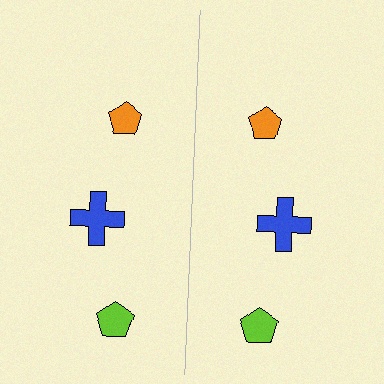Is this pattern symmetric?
Yes, this pattern has bilateral (reflection) symmetry.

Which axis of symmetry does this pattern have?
The pattern has a vertical axis of symmetry running through the center of the image.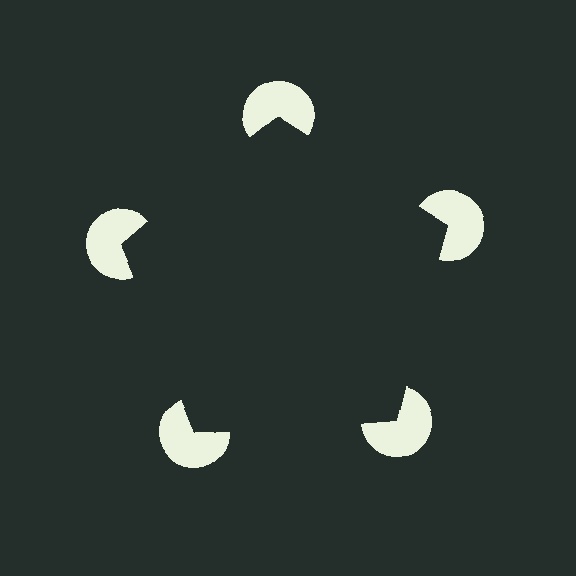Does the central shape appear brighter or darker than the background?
It typically appears slightly darker than the background, even though no actual brightness change is drawn.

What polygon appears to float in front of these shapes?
An illusory pentagon — its edges are inferred from the aligned wedge cuts in the pac-man discs, not physically drawn.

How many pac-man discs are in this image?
There are 5 — one at each vertex of the illusory pentagon.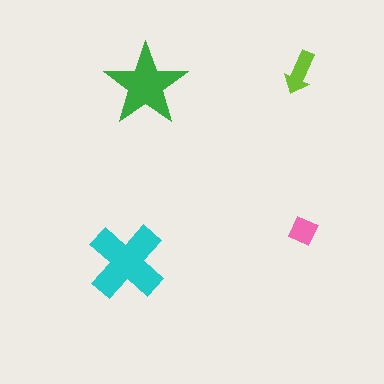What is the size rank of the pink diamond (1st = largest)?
4th.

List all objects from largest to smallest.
The cyan cross, the green star, the lime arrow, the pink diamond.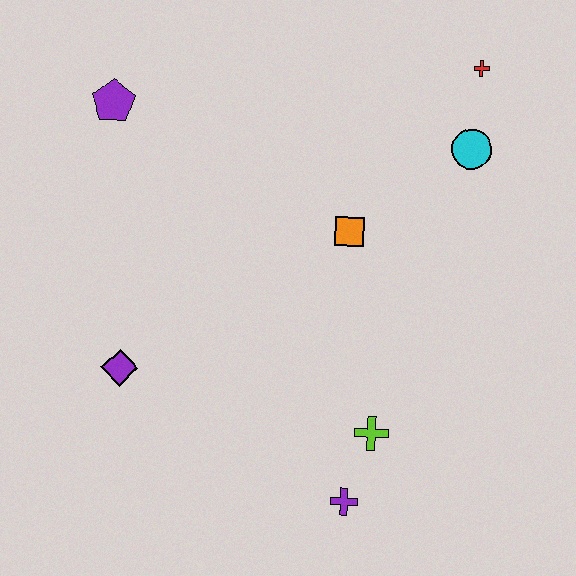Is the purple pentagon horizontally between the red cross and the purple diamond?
No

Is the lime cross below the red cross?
Yes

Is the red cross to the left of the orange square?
No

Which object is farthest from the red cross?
The purple diamond is farthest from the red cross.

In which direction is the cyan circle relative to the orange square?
The cyan circle is to the right of the orange square.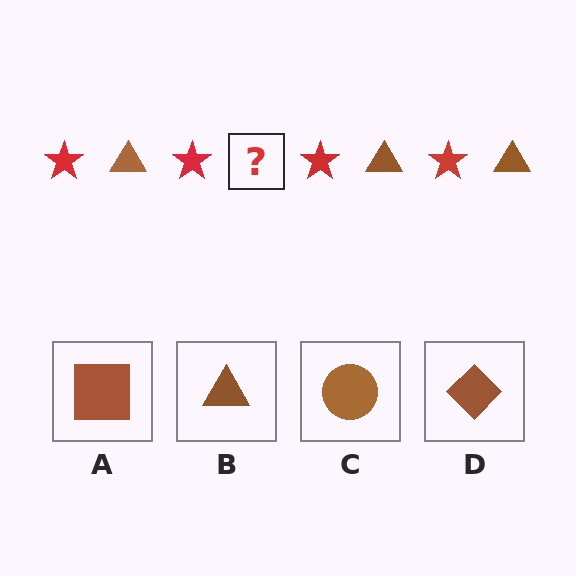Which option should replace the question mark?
Option B.